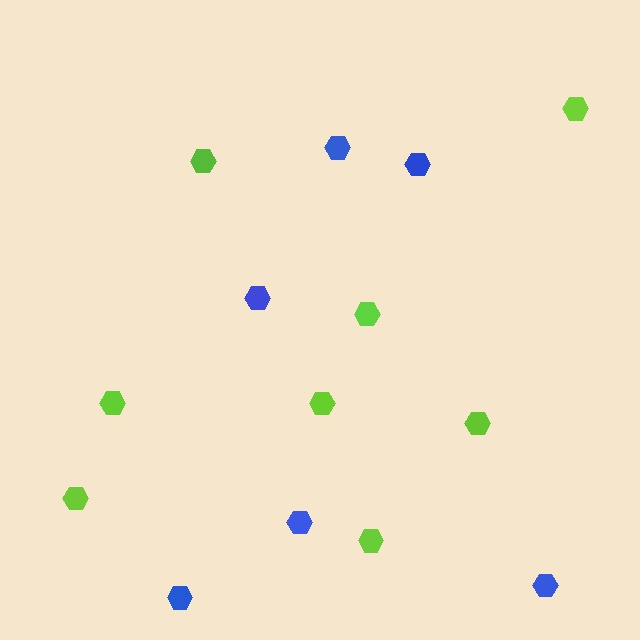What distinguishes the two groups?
There are 2 groups: one group of lime hexagons (8) and one group of blue hexagons (6).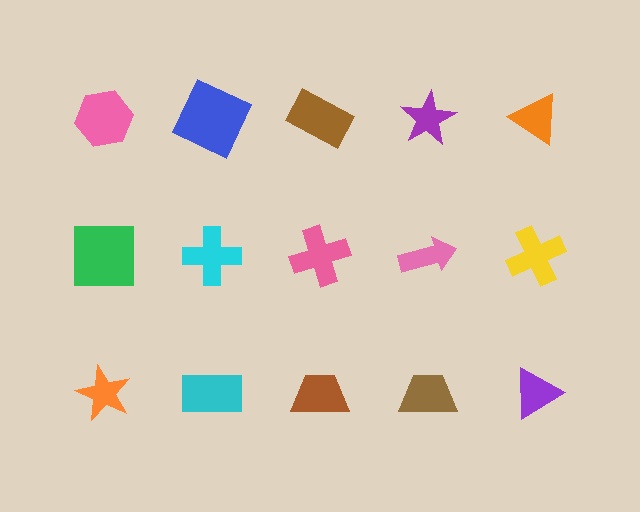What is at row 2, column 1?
A green square.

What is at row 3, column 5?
A purple triangle.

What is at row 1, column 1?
A pink hexagon.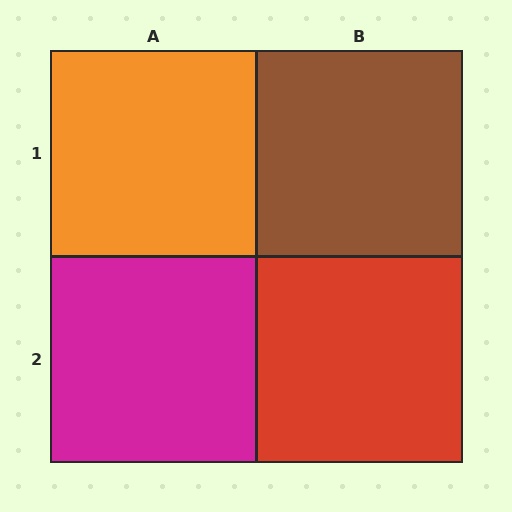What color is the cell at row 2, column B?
Red.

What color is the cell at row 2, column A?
Magenta.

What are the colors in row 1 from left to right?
Orange, brown.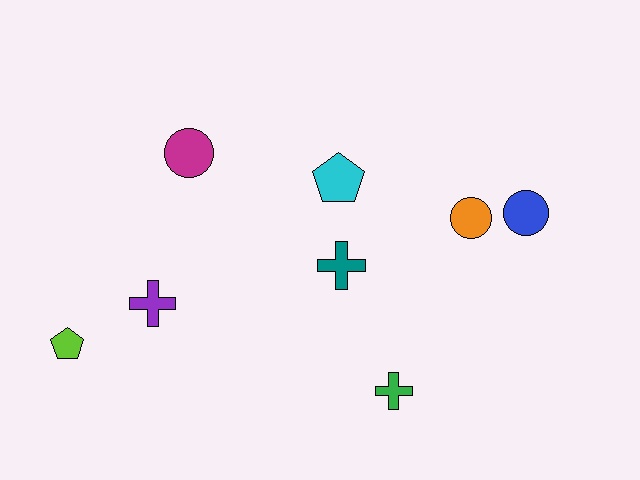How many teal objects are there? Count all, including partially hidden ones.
There is 1 teal object.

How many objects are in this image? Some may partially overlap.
There are 8 objects.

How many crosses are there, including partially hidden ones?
There are 3 crosses.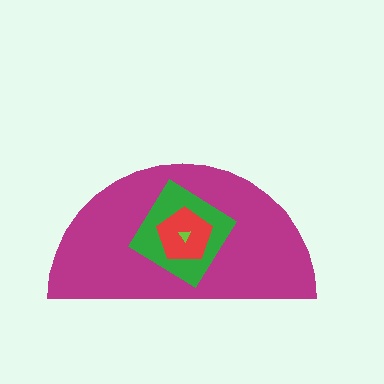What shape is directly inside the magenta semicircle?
The green diamond.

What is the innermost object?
The lime triangle.